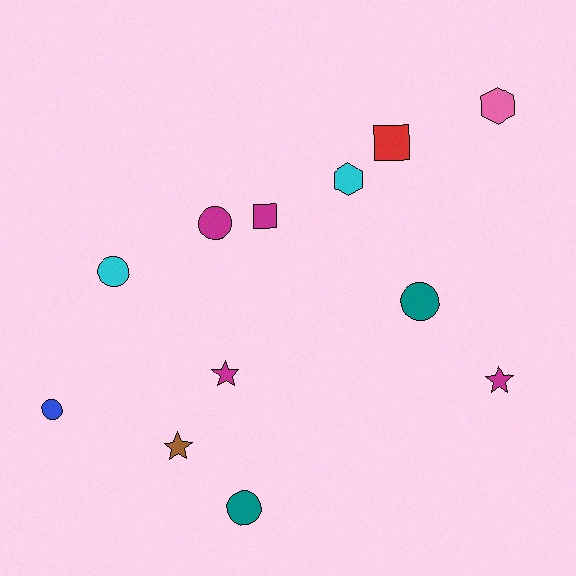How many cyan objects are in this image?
There are 2 cyan objects.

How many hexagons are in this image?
There are 2 hexagons.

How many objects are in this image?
There are 12 objects.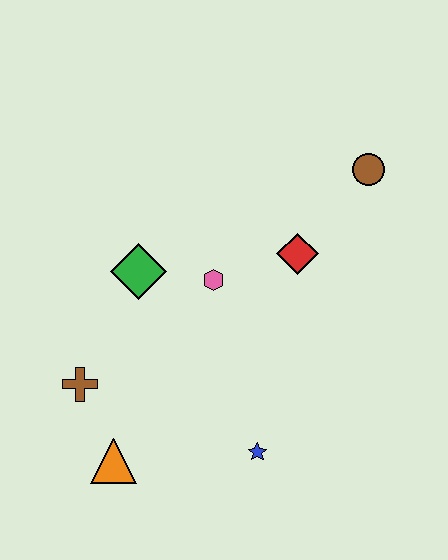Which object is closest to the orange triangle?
The brown cross is closest to the orange triangle.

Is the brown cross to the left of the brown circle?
Yes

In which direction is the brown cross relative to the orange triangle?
The brown cross is above the orange triangle.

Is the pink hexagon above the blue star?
Yes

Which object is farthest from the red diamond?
The orange triangle is farthest from the red diamond.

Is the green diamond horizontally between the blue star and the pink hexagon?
No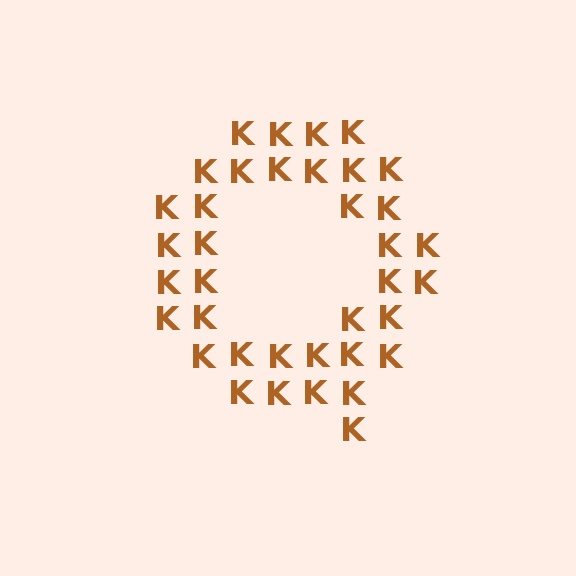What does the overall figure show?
The overall figure shows the letter Q.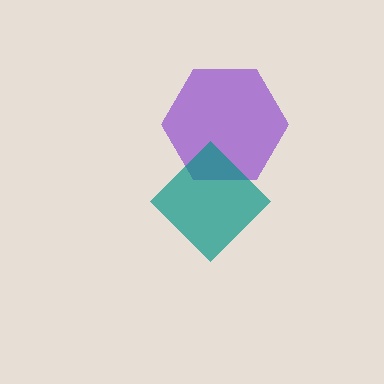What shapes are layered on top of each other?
The layered shapes are: a purple hexagon, a teal diamond.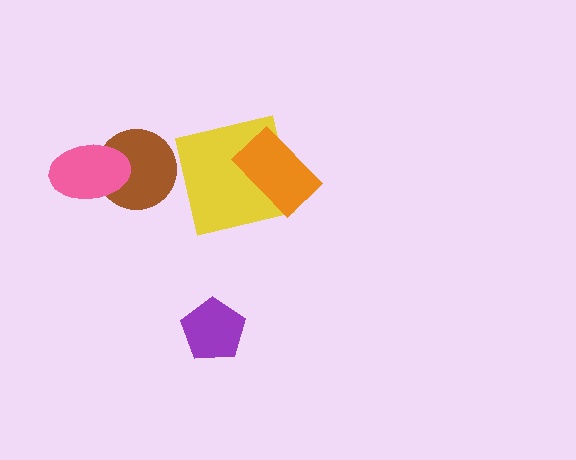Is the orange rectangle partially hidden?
No, no other shape covers it.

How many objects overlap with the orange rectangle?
1 object overlaps with the orange rectangle.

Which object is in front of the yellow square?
The orange rectangle is in front of the yellow square.